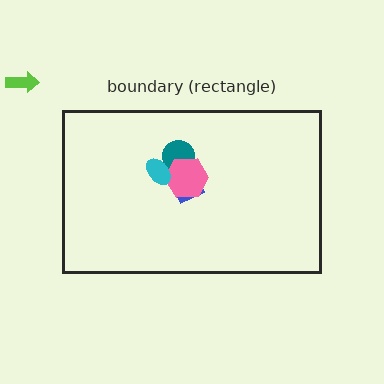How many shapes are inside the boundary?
4 inside, 1 outside.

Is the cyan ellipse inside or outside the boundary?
Inside.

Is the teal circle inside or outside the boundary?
Inside.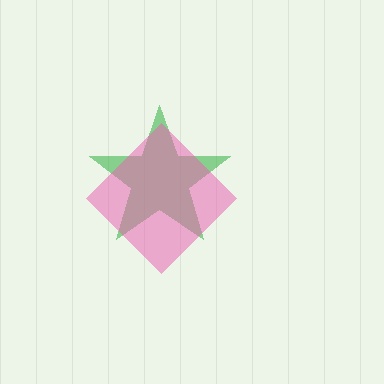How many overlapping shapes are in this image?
There are 2 overlapping shapes in the image.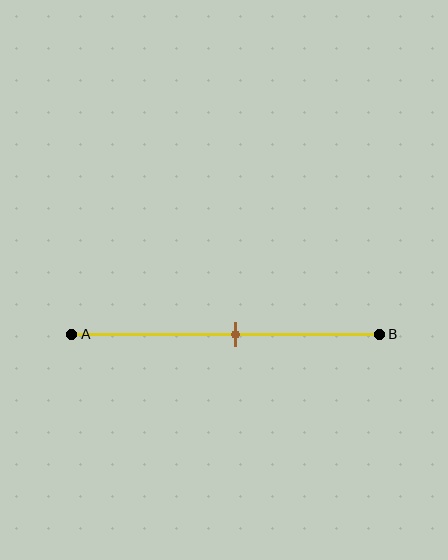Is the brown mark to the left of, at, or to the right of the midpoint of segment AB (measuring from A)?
The brown mark is to the right of the midpoint of segment AB.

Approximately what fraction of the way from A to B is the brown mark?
The brown mark is approximately 55% of the way from A to B.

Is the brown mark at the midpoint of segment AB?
No, the mark is at about 55% from A, not at the 50% midpoint.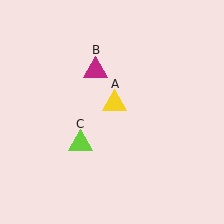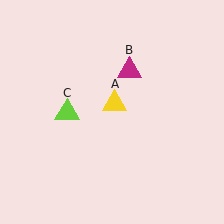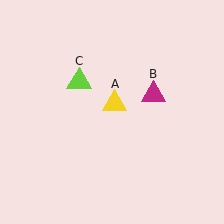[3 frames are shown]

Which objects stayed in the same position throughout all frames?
Yellow triangle (object A) remained stationary.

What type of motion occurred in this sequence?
The magenta triangle (object B), lime triangle (object C) rotated clockwise around the center of the scene.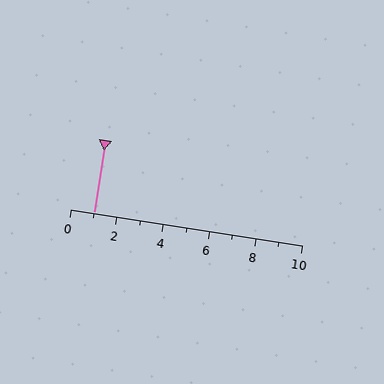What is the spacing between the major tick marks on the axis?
The major ticks are spaced 2 apart.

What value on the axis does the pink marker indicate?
The marker indicates approximately 1.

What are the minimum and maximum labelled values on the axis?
The axis runs from 0 to 10.